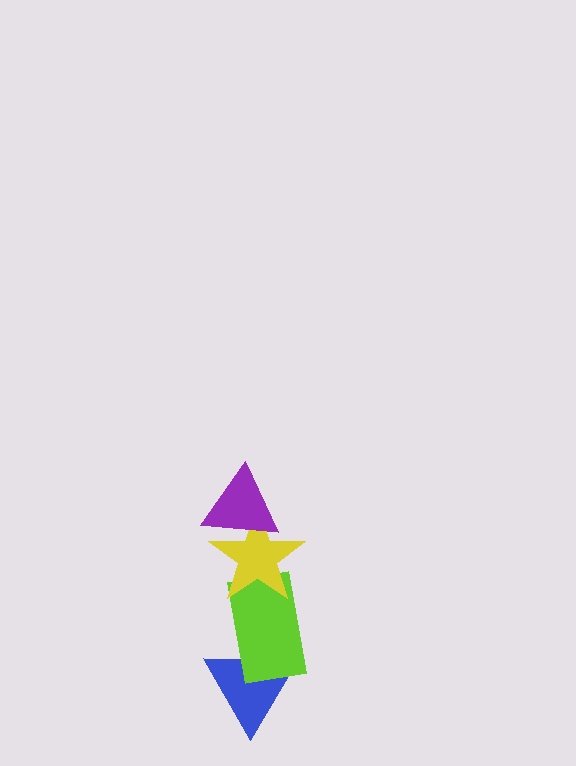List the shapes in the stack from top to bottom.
From top to bottom: the purple triangle, the yellow star, the lime rectangle, the blue triangle.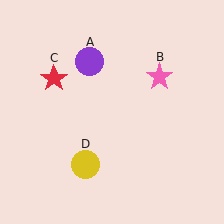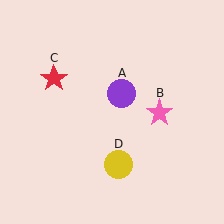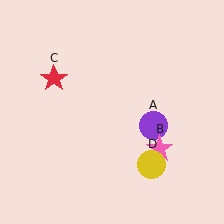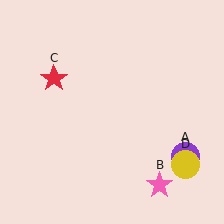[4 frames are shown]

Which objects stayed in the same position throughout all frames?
Red star (object C) remained stationary.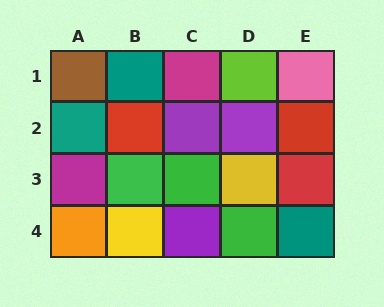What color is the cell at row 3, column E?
Red.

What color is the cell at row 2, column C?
Purple.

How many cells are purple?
3 cells are purple.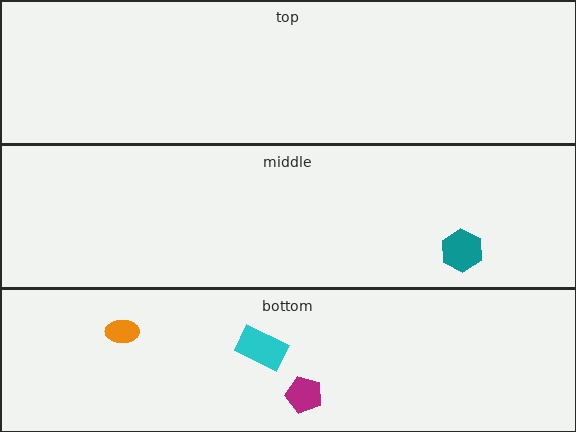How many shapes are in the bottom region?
3.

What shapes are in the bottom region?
The magenta pentagon, the cyan rectangle, the orange ellipse.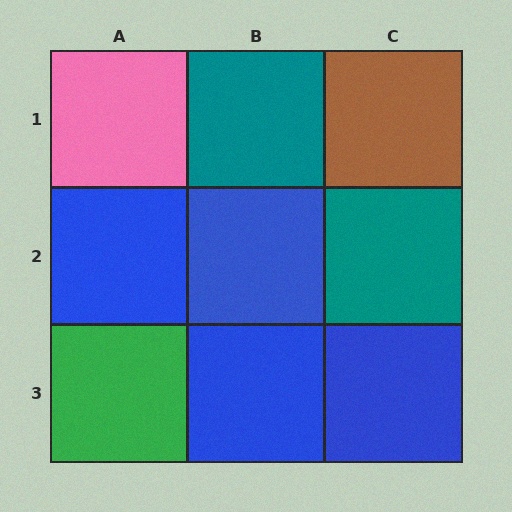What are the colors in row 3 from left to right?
Green, blue, blue.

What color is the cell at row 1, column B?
Teal.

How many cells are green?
1 cell is green.